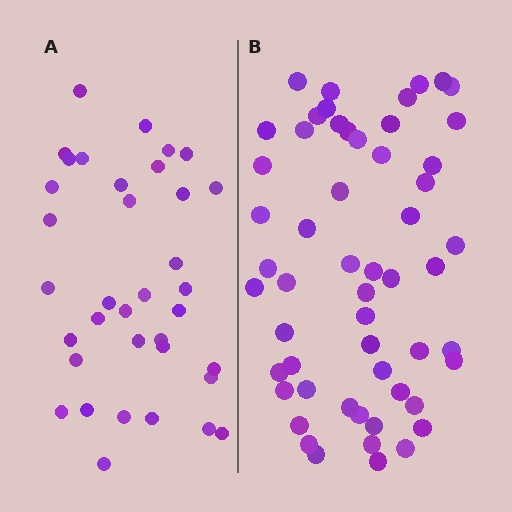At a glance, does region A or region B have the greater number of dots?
Region B (the right region) has more dots.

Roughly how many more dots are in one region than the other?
Region B has approximately 20 more dots than region A.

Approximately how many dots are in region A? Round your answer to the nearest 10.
About 40 dots. (The exact count is 36, which rounds to 40.)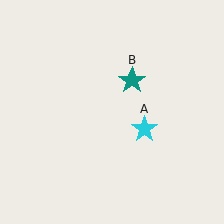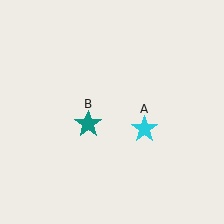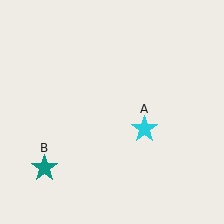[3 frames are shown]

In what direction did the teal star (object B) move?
The teal star (object B) moved down and to the left.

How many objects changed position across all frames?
1 object changed position: teal star (object B).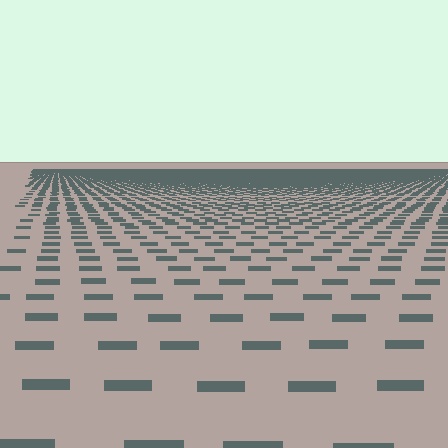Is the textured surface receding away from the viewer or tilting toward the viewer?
The surface is receding away from the viewer. Texture elements get smaller and denser toward the top.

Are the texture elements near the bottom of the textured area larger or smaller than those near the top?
Larger. Near the bottom, elements are closer to the viewer and appear at a bigger on-screen size.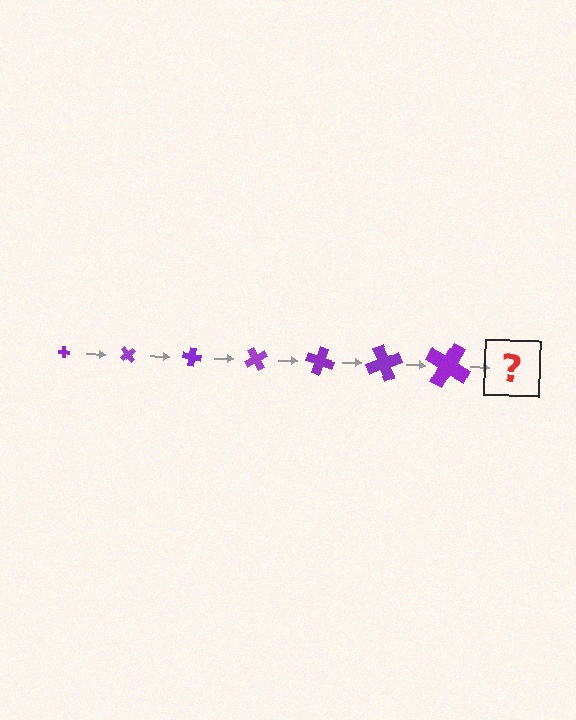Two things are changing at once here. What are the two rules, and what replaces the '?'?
The two rules are that the cross grows larger each step and it rotates 50 degrees each step. The '?' should be a cross, larger than the previous one and rotated 350 degrees from the start.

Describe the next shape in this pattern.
It should be a cross, larger than the previous one and rotated 350 degrees from the start.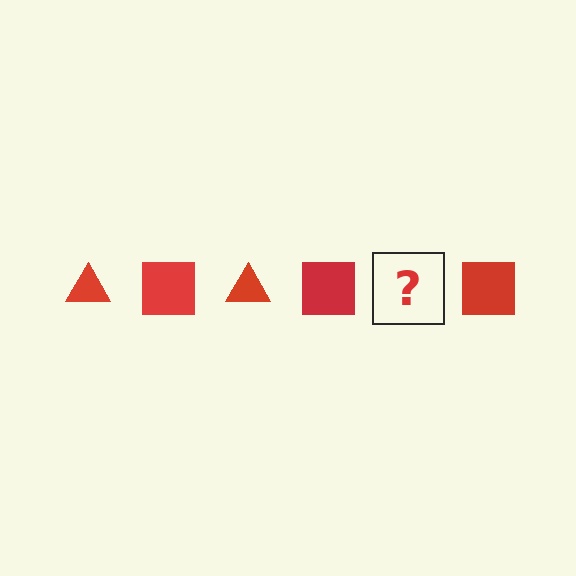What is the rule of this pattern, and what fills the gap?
The rule is that the pattern cycles through triangle, square shapes in red. The gap should be filled with a red triangle.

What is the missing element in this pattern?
The missing element is a red triangle.